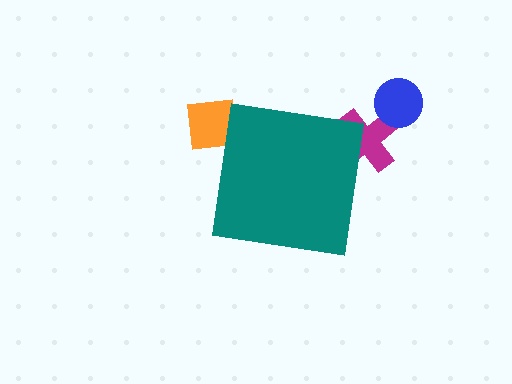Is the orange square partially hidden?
Yes, the orange square is partially hidden behind the teal square.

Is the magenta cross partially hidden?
Yes, the magenta cross is partially hidden behind the teal square.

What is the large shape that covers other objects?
A teal square.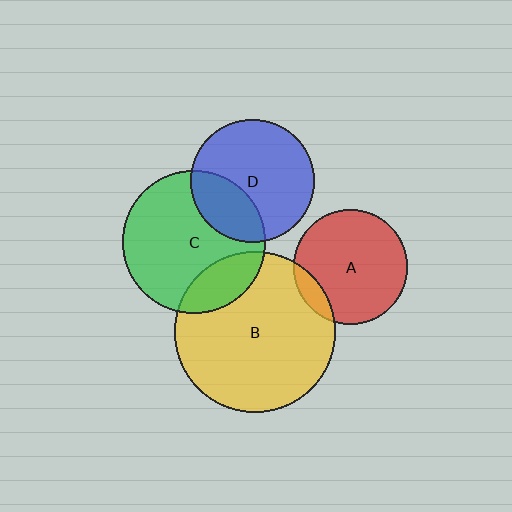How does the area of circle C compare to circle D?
Approximately 1.3 times.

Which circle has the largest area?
Circle B (yellow).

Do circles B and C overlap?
Yes.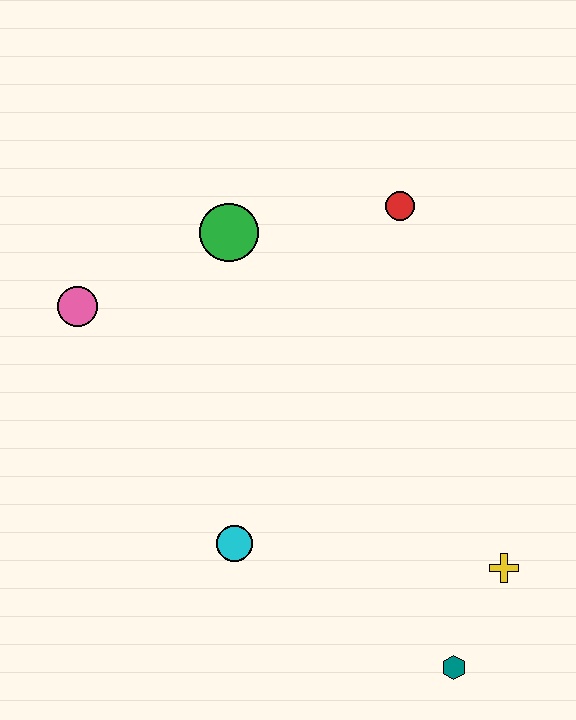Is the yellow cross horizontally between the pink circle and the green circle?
No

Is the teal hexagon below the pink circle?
Yes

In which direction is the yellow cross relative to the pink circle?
The yellow cross is to the right of the pink circle.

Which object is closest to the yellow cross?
The teal hexagon is closest to the yellow cross.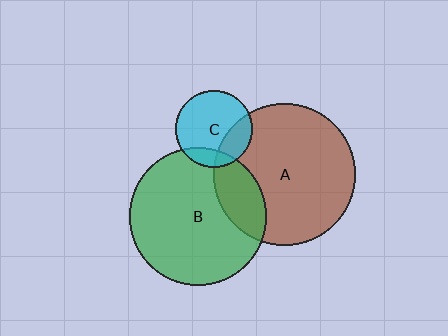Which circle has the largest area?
Circle A (brown).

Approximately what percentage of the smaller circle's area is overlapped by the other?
Approximately 20%.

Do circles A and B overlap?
Yes.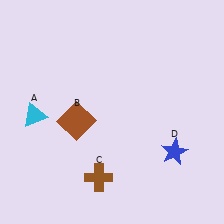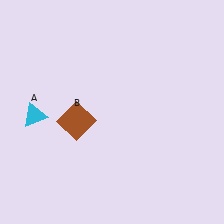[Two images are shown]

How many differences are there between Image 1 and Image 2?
There are 2 differences between the two images.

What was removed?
The brown cross (C), the blue star (D) were removed in Image 2.